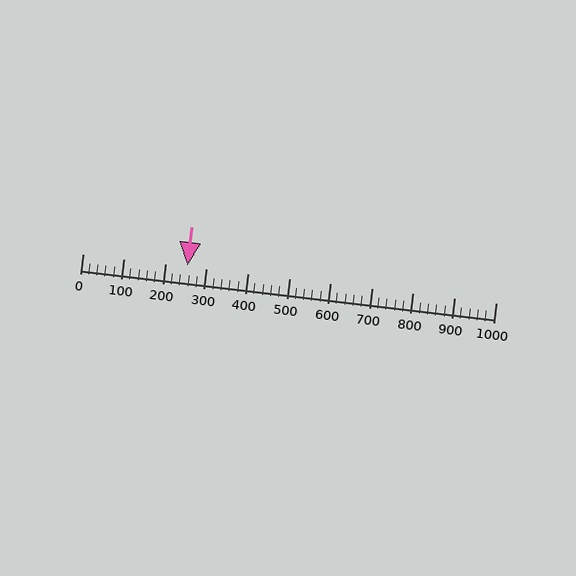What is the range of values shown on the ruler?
The ruler shows values from 0 to 1000.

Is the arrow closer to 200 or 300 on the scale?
The arrow is closer to 300.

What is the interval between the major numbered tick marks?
The major tick marks are spaced 100 units apart.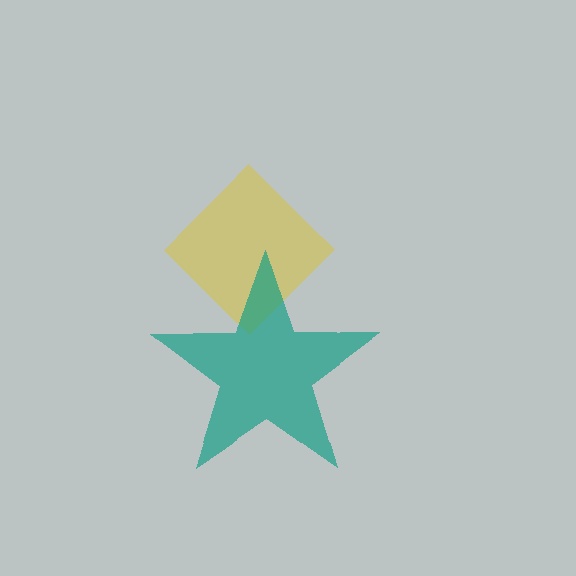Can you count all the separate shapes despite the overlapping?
Yes, there are 2 separate shapes.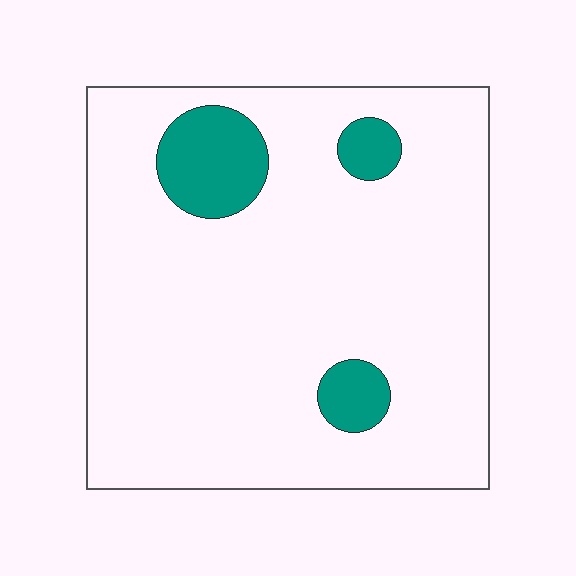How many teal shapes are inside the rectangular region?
3.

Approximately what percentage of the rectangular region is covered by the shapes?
Approximately 10%.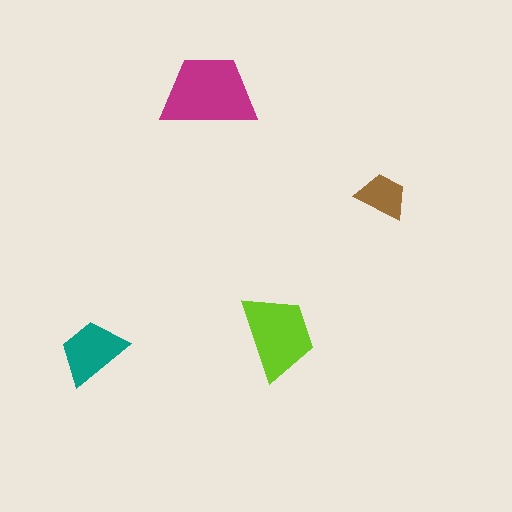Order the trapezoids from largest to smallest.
the magenta one, the lime one, the teal one, the brown one.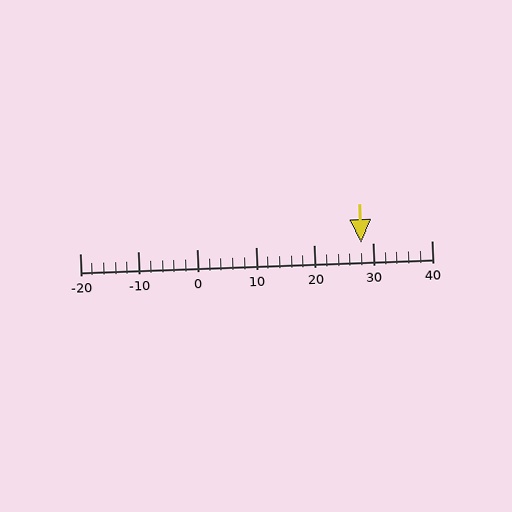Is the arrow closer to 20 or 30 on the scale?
The arrow is closer to 30.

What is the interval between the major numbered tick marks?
The major tick marks are spaced 10 units apart.